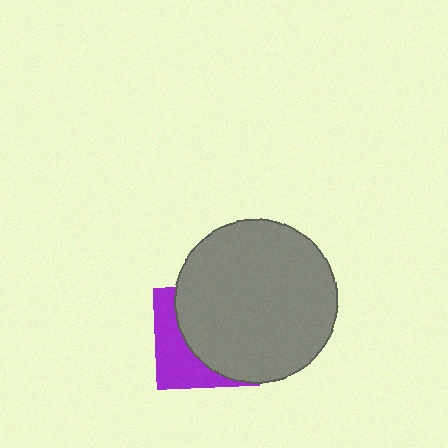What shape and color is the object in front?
The object in front is a gray circle.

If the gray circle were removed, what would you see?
You would see the complete purple square.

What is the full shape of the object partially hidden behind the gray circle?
The partially hidden object is a purple square.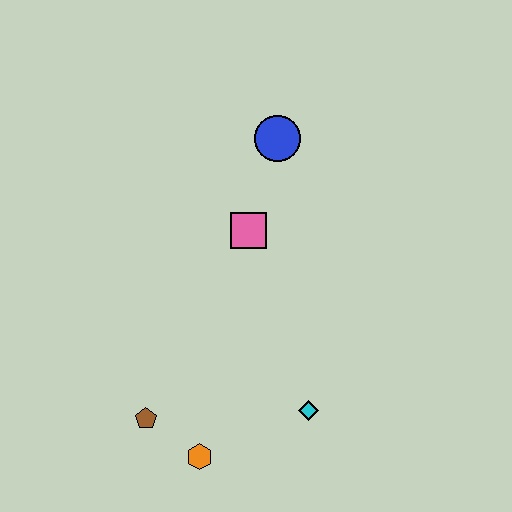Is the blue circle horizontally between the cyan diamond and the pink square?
Yes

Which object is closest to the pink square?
The blue circle is closest to the pink square.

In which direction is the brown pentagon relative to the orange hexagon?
The brown pentagon is to the left of the orange hexagon.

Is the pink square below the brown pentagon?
No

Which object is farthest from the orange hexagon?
The blue circle is farthest from the orange hexagon.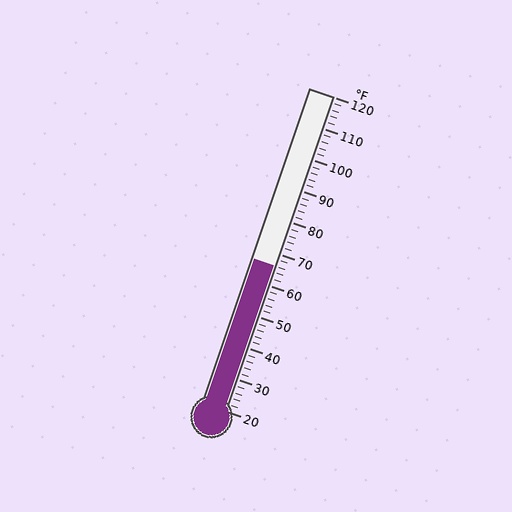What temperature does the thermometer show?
The thermometer shows approximately 66°F.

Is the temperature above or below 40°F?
The temperature is above 40°F.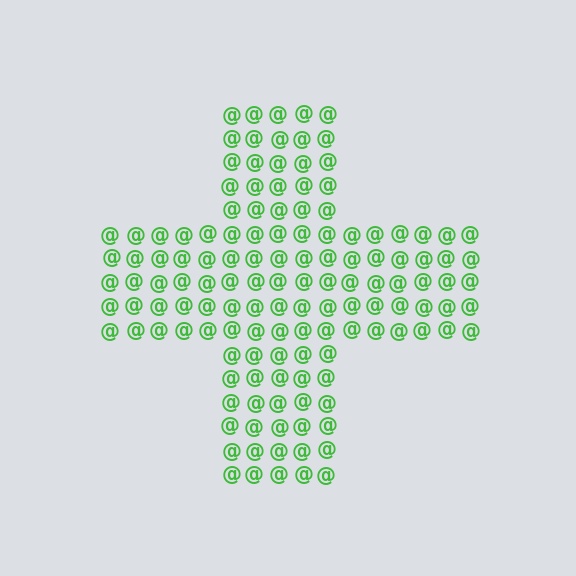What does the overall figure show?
The overall figure shows a cross.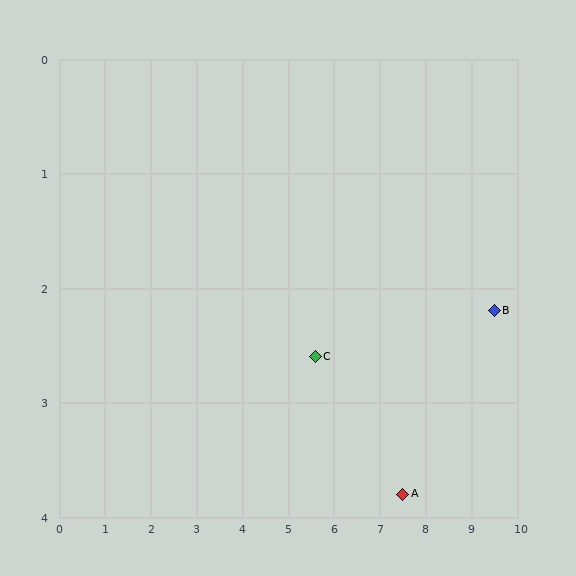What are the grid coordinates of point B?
Point B is at approximately (9.5, 2.2).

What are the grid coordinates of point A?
Point A is at approximately (7.5, 3.8).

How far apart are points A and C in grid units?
Points A and C are about 2.2 grid units apart.